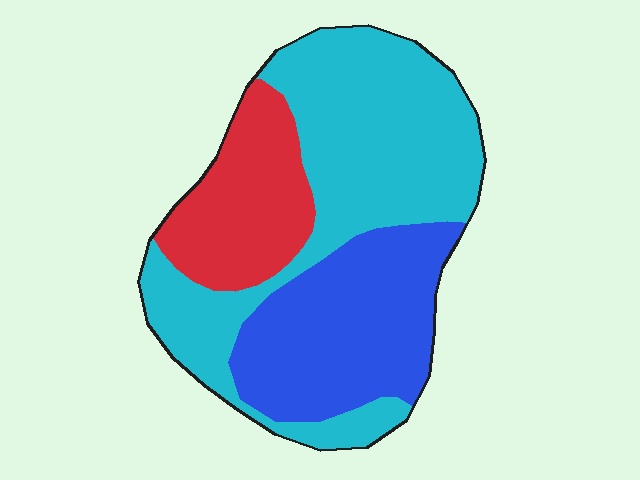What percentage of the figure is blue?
Blue takes up about one third (1/3) of the figure.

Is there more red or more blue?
Blue.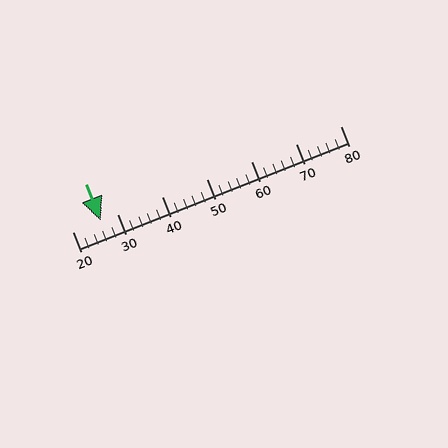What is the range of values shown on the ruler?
The ruler shows values from 20 to 80.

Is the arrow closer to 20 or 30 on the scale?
The arrow is closer to 30.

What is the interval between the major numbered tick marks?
The major tick marks are spaced 10 units apart.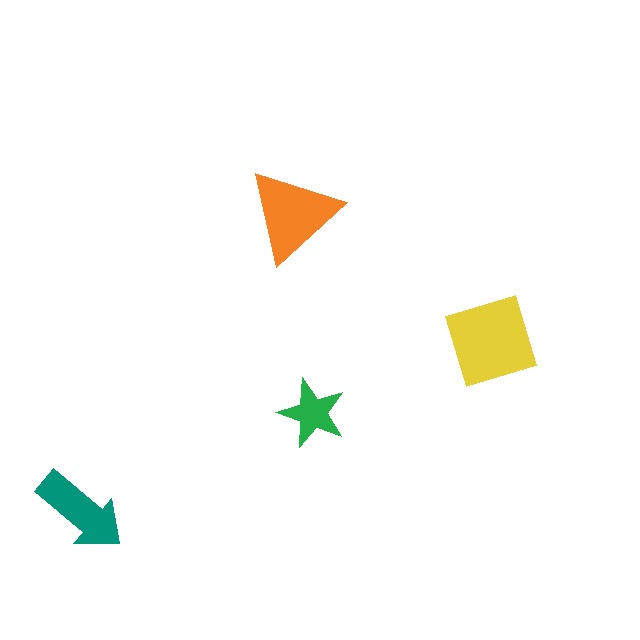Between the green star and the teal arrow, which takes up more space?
The teal arrow.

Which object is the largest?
The yellow diamond.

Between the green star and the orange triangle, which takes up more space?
The orange triangle.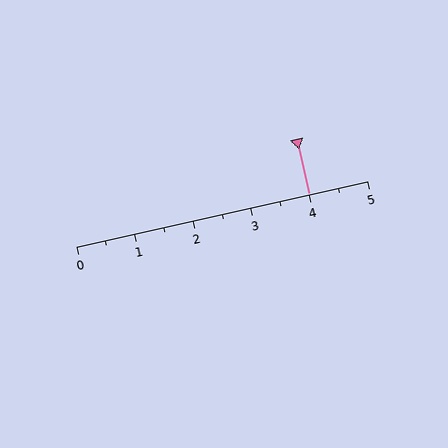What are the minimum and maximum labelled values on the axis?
The axis runs from 0 to 5.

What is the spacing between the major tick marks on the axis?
The major ticks are spaced 1 apart.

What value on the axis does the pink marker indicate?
The marker indicates approximately 4.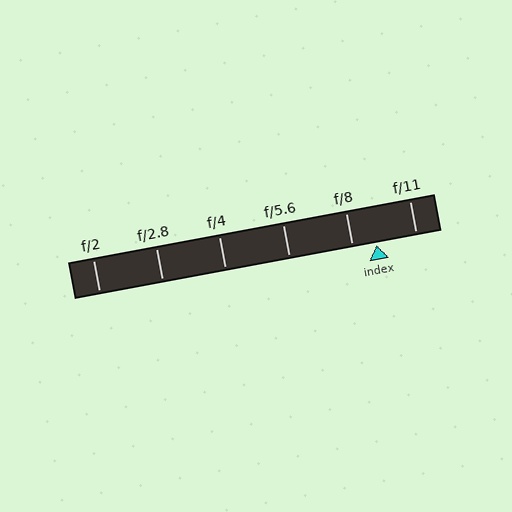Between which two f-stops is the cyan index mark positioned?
The index mark is between f/8 and f/11.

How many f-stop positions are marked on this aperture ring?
There are 6 f-stop positions marked.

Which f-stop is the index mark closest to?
The index mark is closest to f/8.